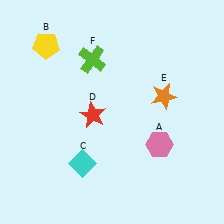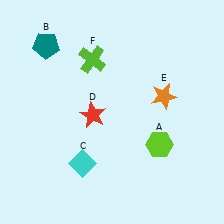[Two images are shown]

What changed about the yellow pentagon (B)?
In Image 1, B is yellow. In Image 2, it changed to teal.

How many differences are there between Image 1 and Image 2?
There are 2 differences between the two images.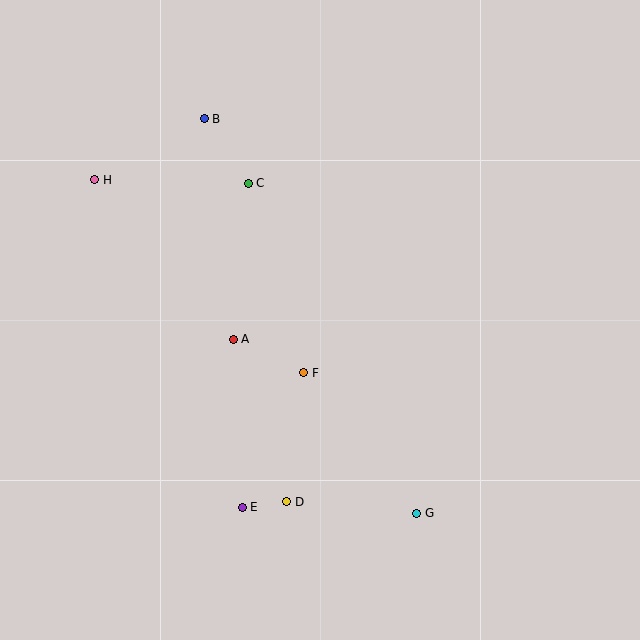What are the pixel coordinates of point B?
Point B is at (204, 119).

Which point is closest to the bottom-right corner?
Point G is closest to the bottom-right corner.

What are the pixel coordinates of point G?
Point G is at (417, 513).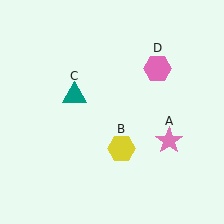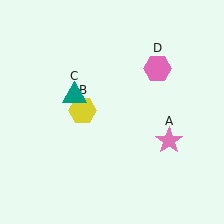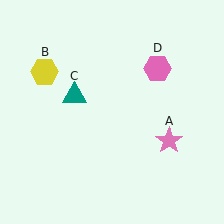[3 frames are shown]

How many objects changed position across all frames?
1 object changed position: yellow hexagon (object B).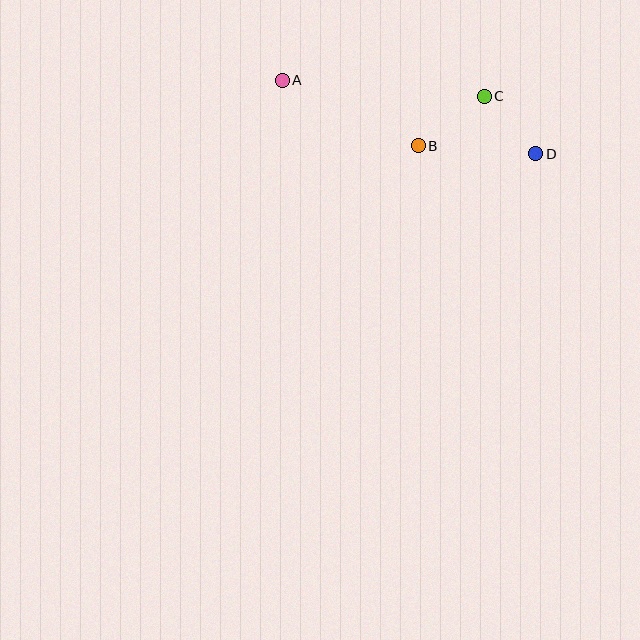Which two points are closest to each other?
Points C and D are closest to each other.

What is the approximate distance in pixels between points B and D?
The distance between B and D is approximately 118 pixels.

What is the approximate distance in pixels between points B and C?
The distance between B and C is approximately 83 pixels.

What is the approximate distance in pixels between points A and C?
The distance between A and C is approximately 203 pixels.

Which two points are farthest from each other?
Points A and D are farthest from each other.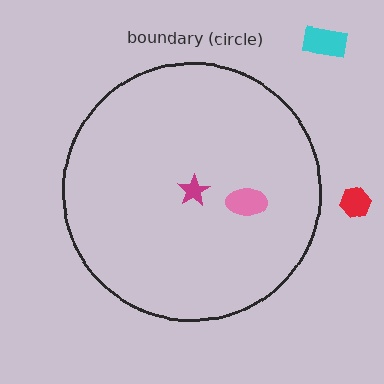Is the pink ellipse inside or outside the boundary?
Inside.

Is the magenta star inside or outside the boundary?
Inside.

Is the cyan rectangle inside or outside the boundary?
Outside.